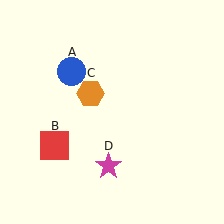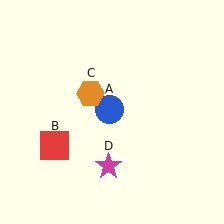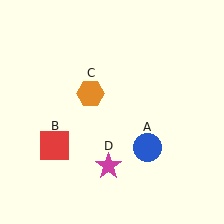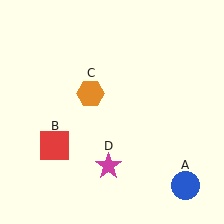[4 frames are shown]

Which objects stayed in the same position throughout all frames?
Red square (object B) and orange hexagon (object C) and magenta star (object D) remained stationary.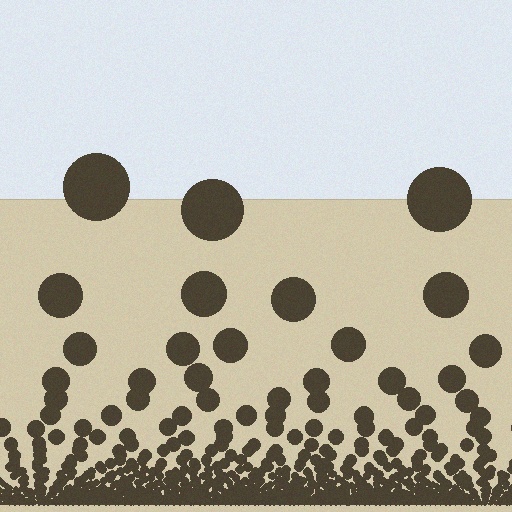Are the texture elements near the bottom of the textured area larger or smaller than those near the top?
Smaller. The gradient is inverted — elements near the bottom are smaller and denser.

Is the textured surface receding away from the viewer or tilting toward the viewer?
The surface appears to tilt toward the viewer. Texture elements get larger and sparser toward the top.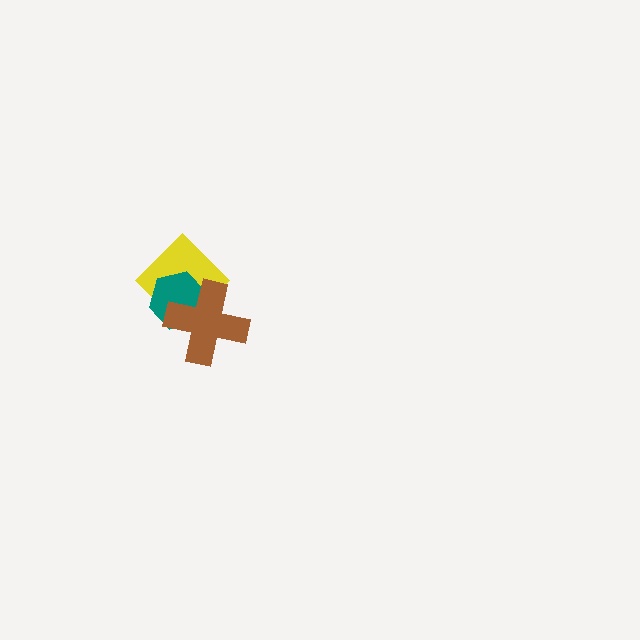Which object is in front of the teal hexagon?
The brown cross is in front of the teal hexagon.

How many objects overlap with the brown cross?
2 objects overlap with the brown cross.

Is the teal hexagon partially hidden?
Yes, it is partially covered by another shape.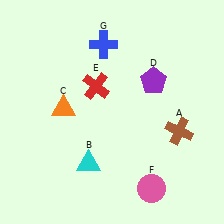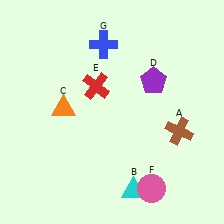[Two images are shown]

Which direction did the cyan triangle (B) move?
The cyan triangle (B) moved right.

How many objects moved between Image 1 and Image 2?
1 object moved between the two images.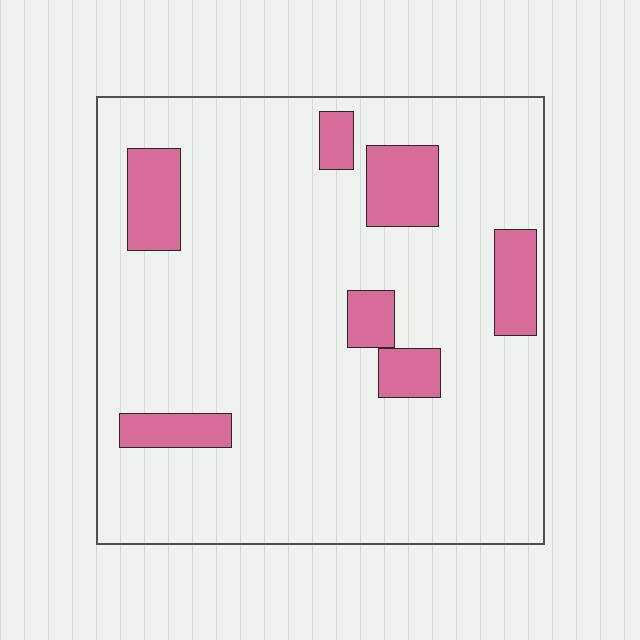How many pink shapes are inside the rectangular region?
7.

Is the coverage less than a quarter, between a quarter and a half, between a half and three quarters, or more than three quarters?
Less than a quarter.